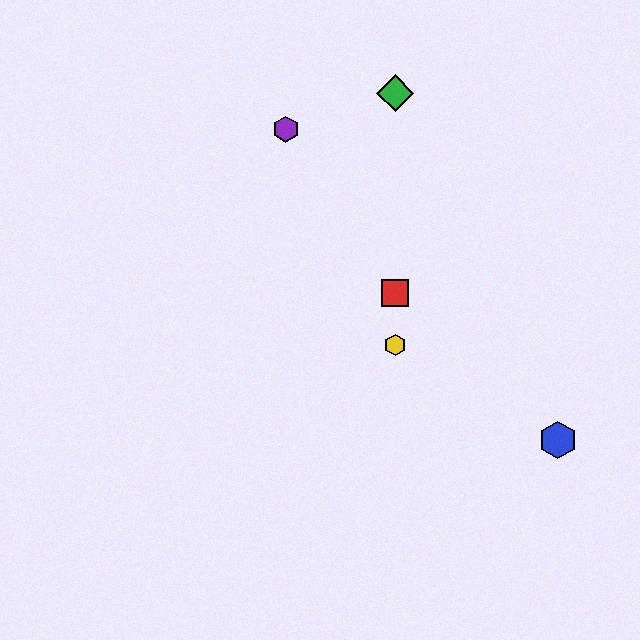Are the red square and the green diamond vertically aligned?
Yes, both are at x≈395.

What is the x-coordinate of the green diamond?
The green diamond is at x≈395.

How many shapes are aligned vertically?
3 shapes (the red square, the green diamond, the yellow hexagon) are aligned vertically.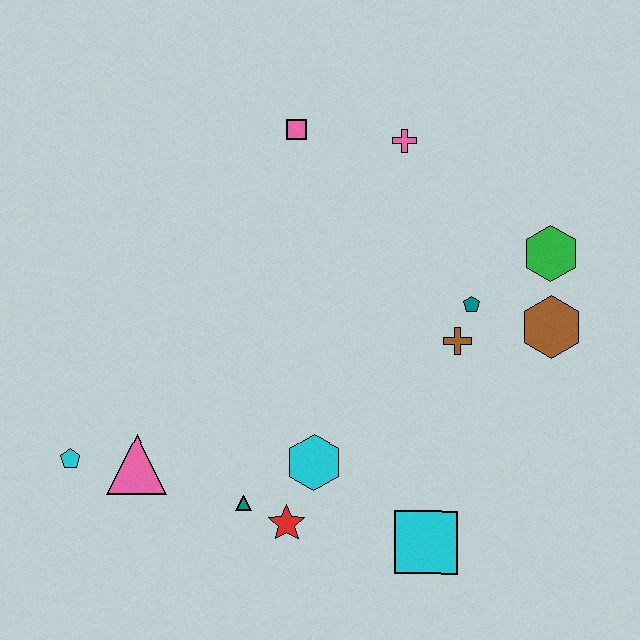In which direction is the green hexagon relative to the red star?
The green hexagon is above the red star.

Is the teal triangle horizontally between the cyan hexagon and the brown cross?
No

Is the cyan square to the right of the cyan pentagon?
Yes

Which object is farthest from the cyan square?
The pink square is farthest from the cyan square.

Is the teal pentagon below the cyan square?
No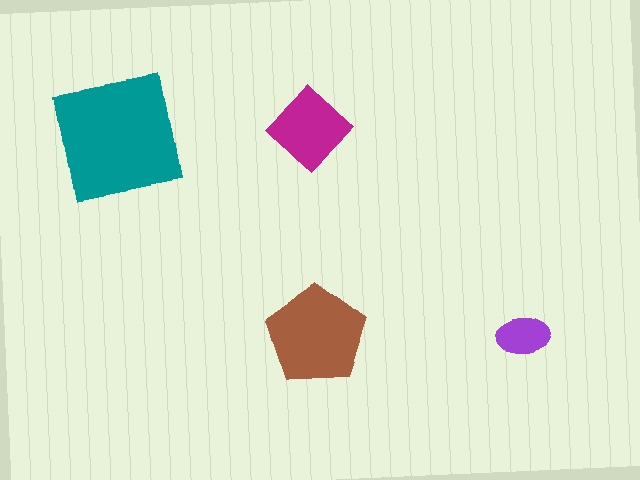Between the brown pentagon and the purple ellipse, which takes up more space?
The brown pentagon.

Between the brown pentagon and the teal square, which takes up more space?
The teal square.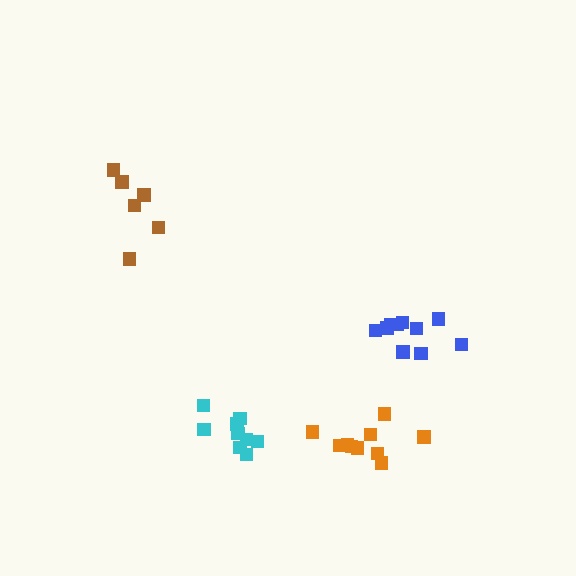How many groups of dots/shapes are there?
There are 4 groups.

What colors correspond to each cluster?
The clusters are colored: cyan, blue, orange, brown.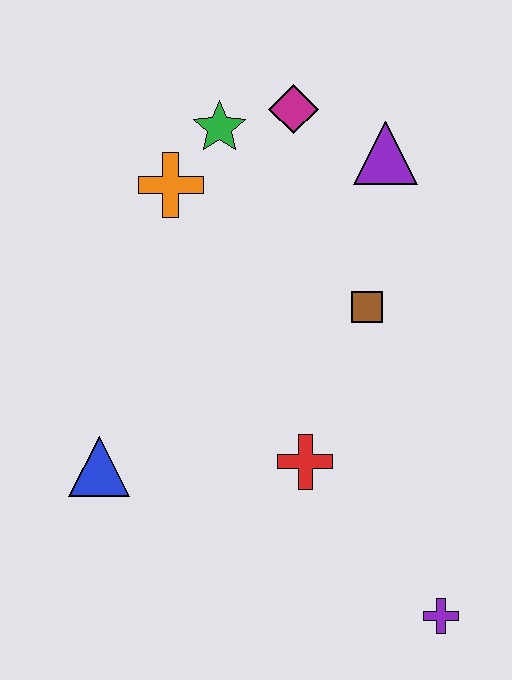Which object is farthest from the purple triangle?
The purple cross is farthest from the purple triangle.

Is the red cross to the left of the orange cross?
No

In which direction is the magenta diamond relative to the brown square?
The magenta diamond is above the brown square.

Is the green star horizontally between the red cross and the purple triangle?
No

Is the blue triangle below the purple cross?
No